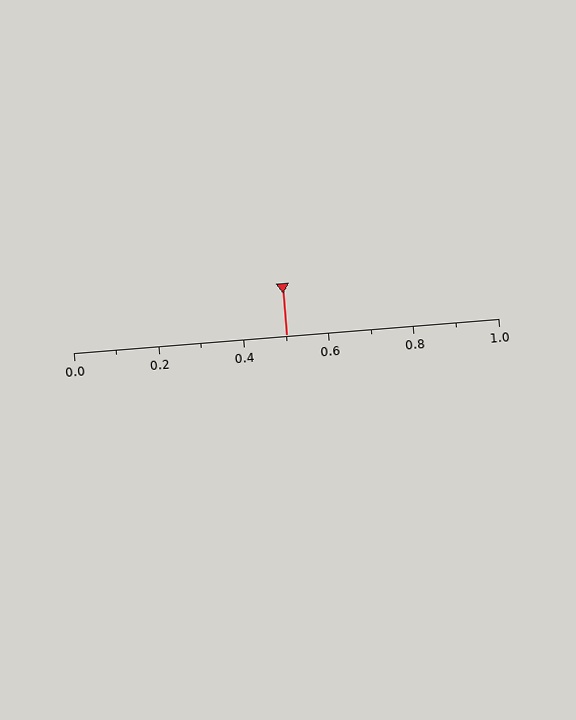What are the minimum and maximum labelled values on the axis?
The axis runs from 0.0 to 1.0.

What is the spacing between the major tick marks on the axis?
The major ticks are spaced 0.2 apart.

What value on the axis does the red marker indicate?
The marker indicates approximately 0.5.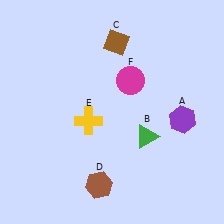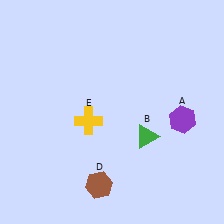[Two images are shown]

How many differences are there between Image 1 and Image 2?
There are 2 differences between the two images.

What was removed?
The magenta circle (F), the brown diamond (C) were removed in Image 2.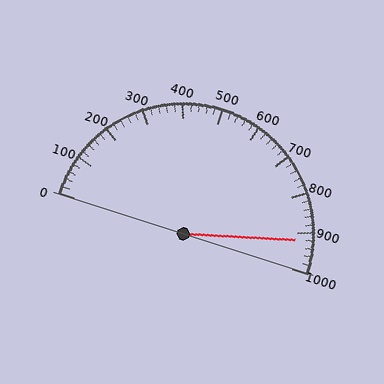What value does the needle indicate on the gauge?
The needle indicates approximately 920.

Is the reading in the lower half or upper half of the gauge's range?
The reading is in the upper half of the range (0 to 1000).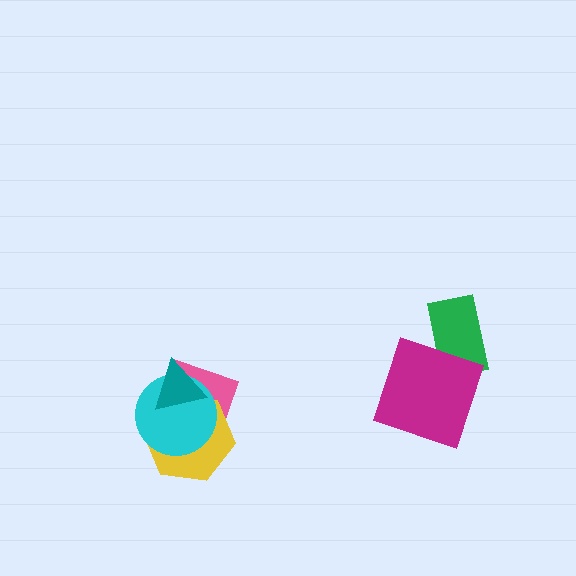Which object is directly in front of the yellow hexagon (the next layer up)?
The cyan circle is directly in front of the yellow hexagon.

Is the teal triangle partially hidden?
No, no other shape covers it.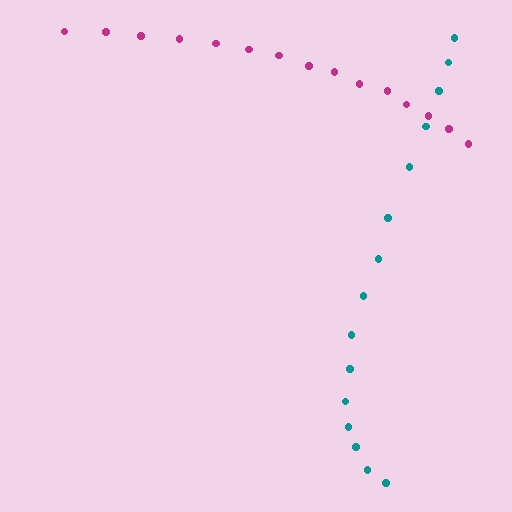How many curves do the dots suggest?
There are 2 distinct paths.